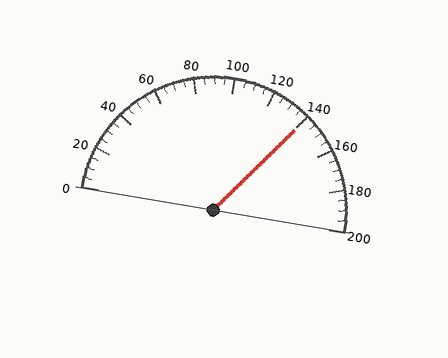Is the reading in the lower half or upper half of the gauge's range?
The reading is in the upper half of the range (0 to 200).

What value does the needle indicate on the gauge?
The needle indicates approximately 140.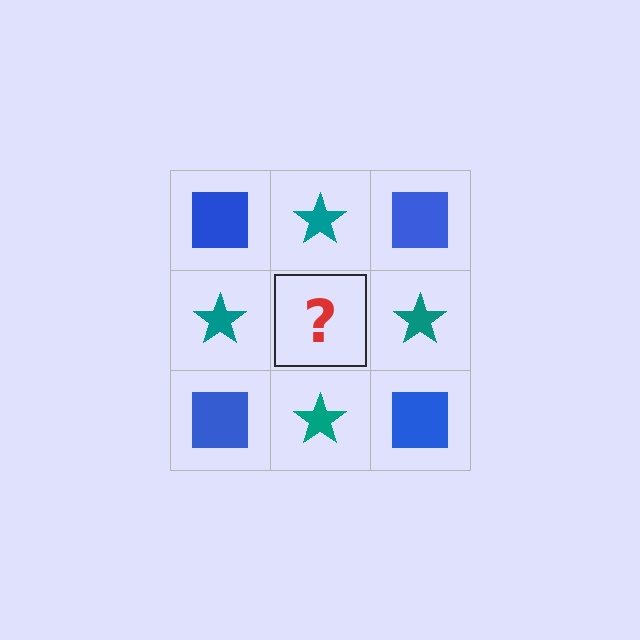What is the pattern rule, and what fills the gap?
The rule is that it alternates blue square and teal star in a checkerboard pattern. The gap should be filled with a blue square.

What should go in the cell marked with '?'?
The missing cell should contain a blue square.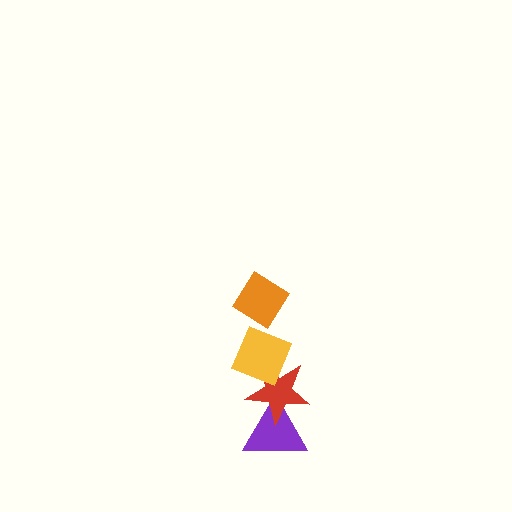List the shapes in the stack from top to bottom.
From top to bottom: the orange diamond, the yellow diamond, the red star, the purple triangle.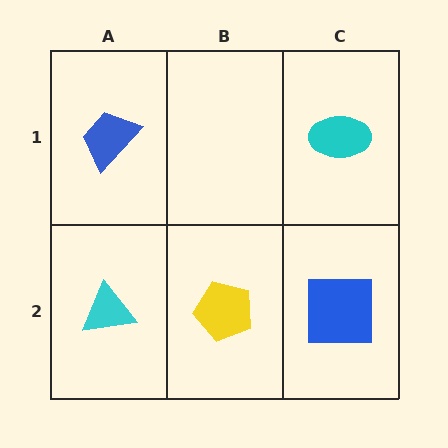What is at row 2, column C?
A blue square.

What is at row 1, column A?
A blue trapezoid.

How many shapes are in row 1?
2 shapes.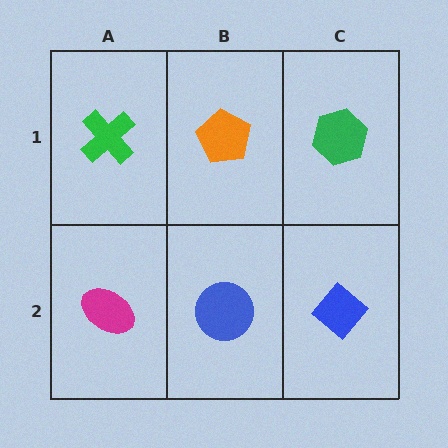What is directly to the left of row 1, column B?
A green cross.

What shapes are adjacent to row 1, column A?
A magenta ellipse (row 2, column A), an orange pentagon (row 1, column B).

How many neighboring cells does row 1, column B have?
3.